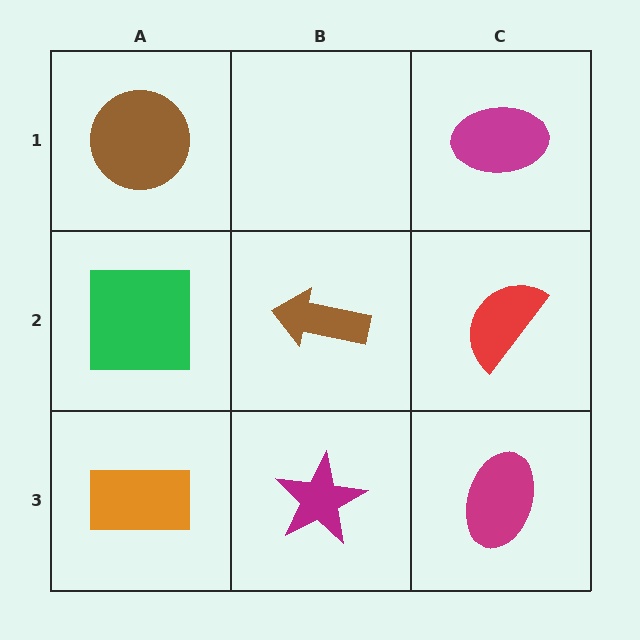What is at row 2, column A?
A green square.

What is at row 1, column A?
A brown circle.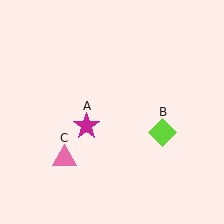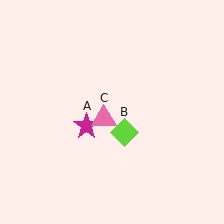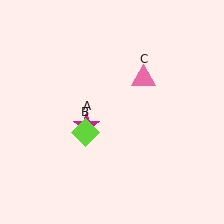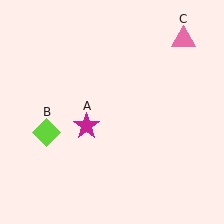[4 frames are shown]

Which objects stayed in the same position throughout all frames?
Magenta star (object A) remained stationary.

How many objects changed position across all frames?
2 objects changed position: lime diamond (object B), pink triangle (object C).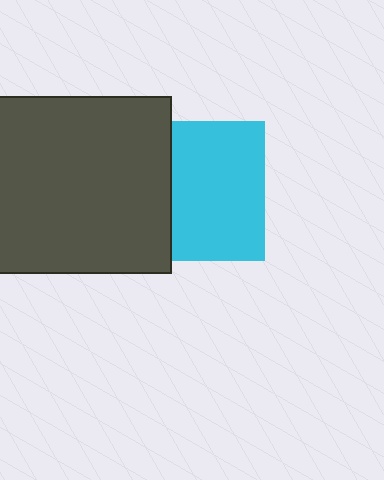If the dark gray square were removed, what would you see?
You would see the complete cyan square.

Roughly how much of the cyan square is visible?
Most of it is visible (roughly 67%).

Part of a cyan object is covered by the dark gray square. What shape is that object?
It is a square.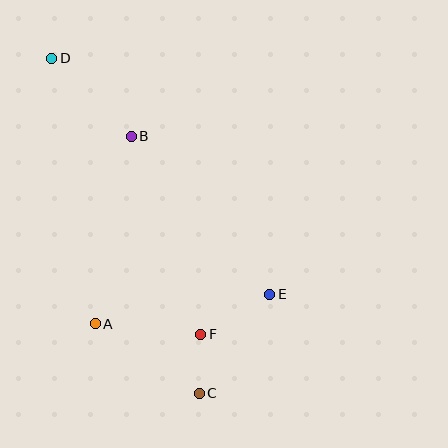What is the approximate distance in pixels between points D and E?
The distance between D and E is approximately 321 pixels.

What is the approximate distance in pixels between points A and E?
The distance between A and E is approximately 177 pixels.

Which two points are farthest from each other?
Points C and D are farthest from each other.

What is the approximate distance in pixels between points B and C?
The distance between B and C is approximately 266 pixels.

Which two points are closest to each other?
Points C and F are closest to each other.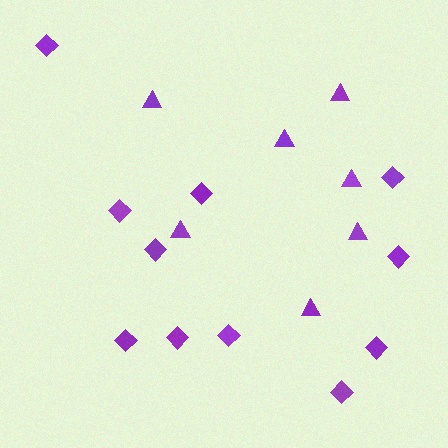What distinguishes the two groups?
There are 2 groups: one group of diamonds (11) and one group of triangles (7).